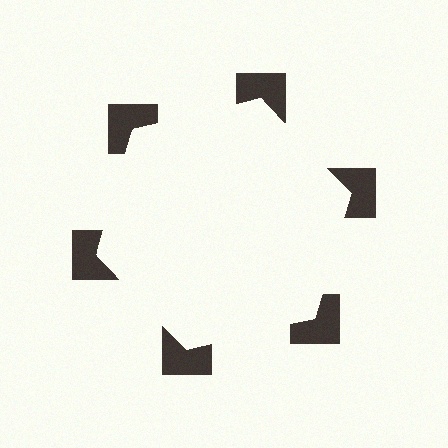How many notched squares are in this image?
There are 6 — one at each vertex of the illusory hexagon.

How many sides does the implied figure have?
6 sides.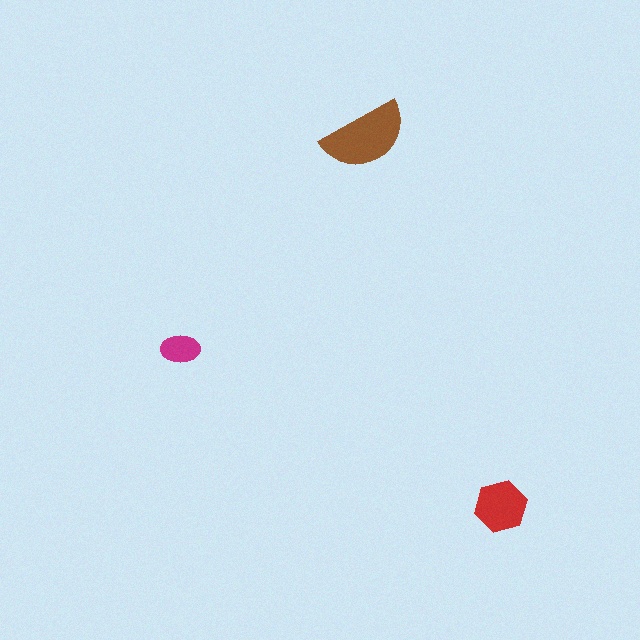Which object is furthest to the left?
The magenta ellipse is leftmost.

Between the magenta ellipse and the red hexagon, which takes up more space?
The red hexagon.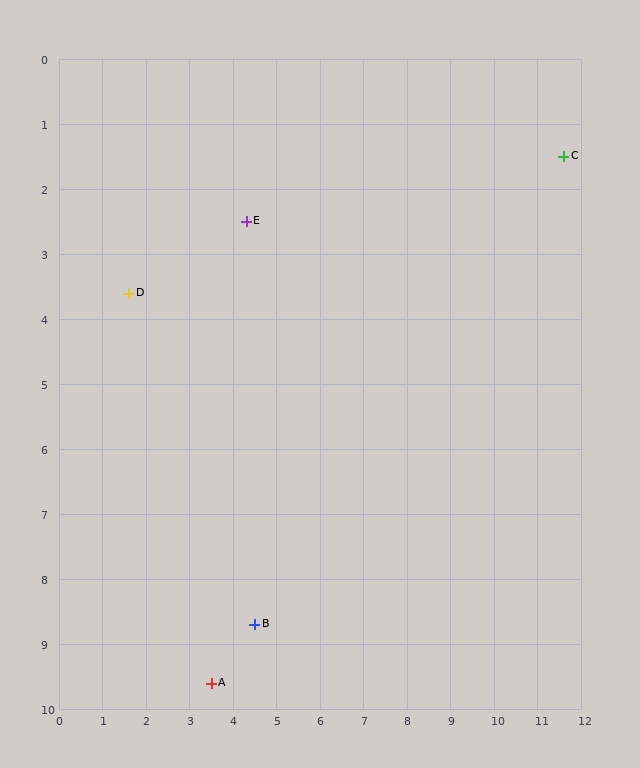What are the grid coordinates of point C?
Point C is at approximately (11.6, 1.5).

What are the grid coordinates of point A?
Point A is at approximately (3.5, 9.6).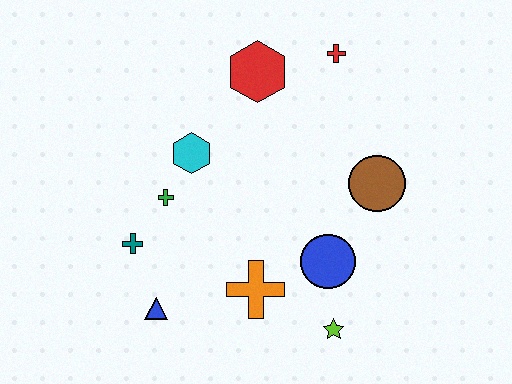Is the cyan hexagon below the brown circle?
No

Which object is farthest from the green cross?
The red cross is farthest from the green cross.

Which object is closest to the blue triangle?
The teal cross is closest to the blue triangle.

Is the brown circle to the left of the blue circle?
No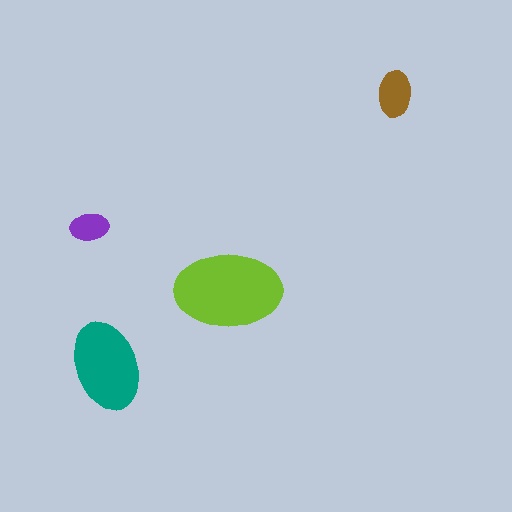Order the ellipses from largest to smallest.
the lime one, the teal one, the brown one, the purple one.